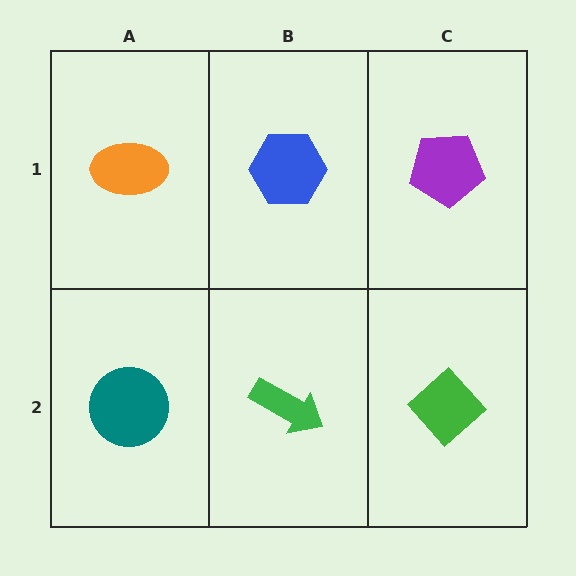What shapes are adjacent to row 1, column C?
A green diamond (row 2, column C), a blue hexagon (row 1, column B).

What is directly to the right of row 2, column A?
A green arrow.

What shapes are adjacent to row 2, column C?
A purple pentagon (row 1, column C), a green arrow (row 2, column B).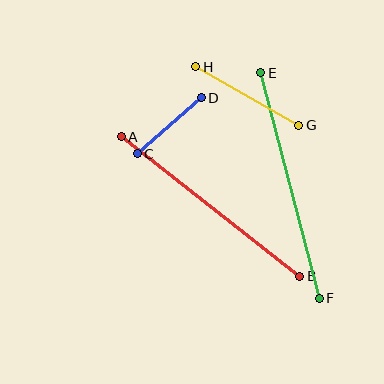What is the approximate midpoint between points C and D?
The midpoint is at approximately (169, 126) pixels.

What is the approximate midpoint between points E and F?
The midpoint is at approximately (290, 185) pixels.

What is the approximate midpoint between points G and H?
The midpoint is at approximately (247, 96) pixels.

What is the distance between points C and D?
The distance is approximately 85 pixels.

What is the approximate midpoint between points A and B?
The midpoint is at approximately (210, 207) pixels.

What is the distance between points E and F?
The distance is approximately 233 pixels.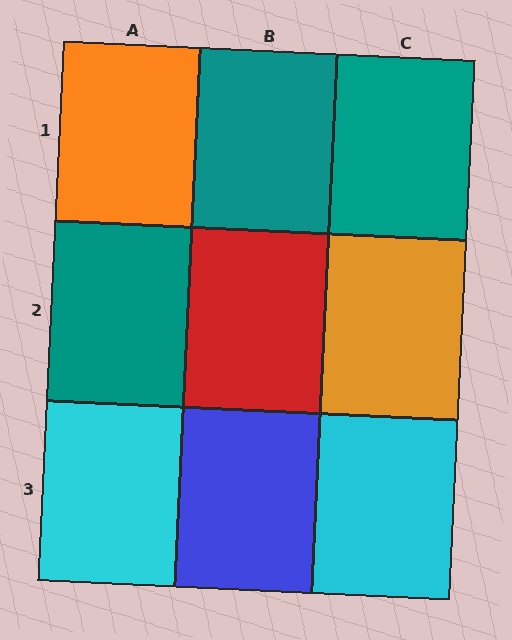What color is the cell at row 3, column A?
Cyan.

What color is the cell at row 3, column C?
Cyan.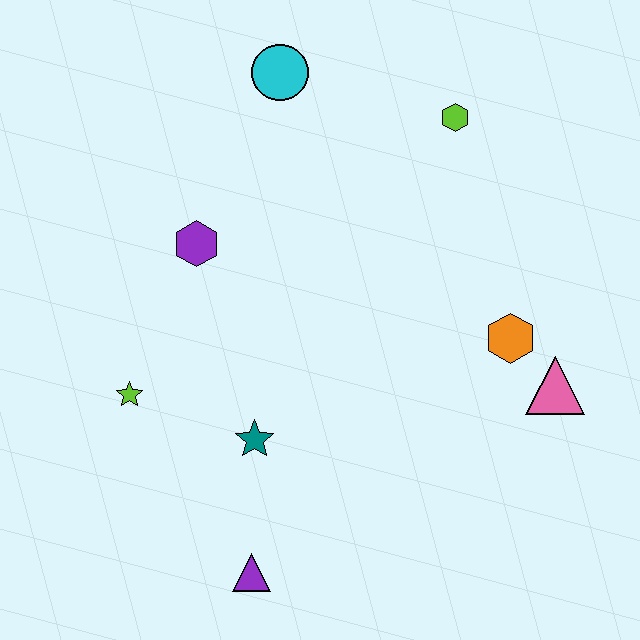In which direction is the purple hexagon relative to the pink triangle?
The purple hexagon is to the left of the pink triangle.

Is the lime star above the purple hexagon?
No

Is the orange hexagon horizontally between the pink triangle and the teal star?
Yes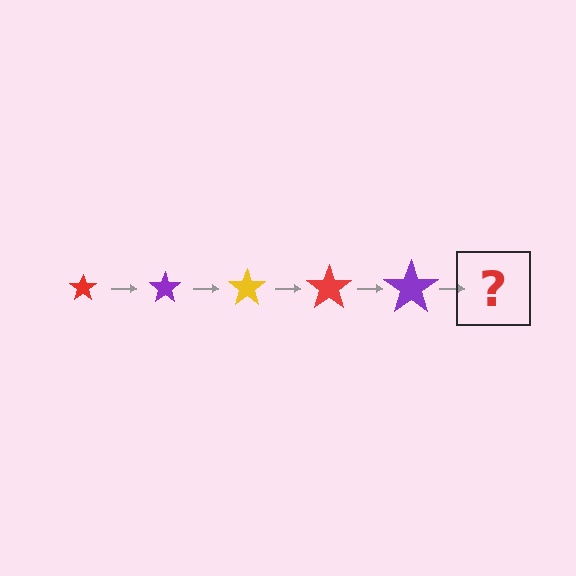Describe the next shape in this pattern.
It should be a yellow star, larger than the previous one.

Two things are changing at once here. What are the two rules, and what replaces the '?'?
The two rules are that the star grows larger each step and the color cycles through red, purple, and yellow. The '?' should be a yellow star, larger than the previous one.